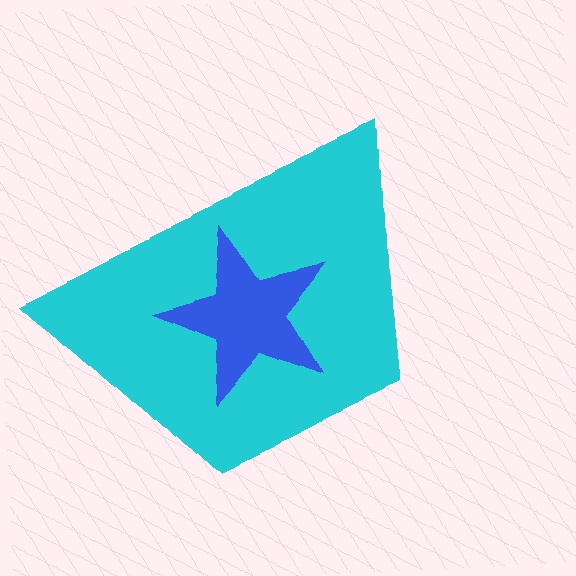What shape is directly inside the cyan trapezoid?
The blue star.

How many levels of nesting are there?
2.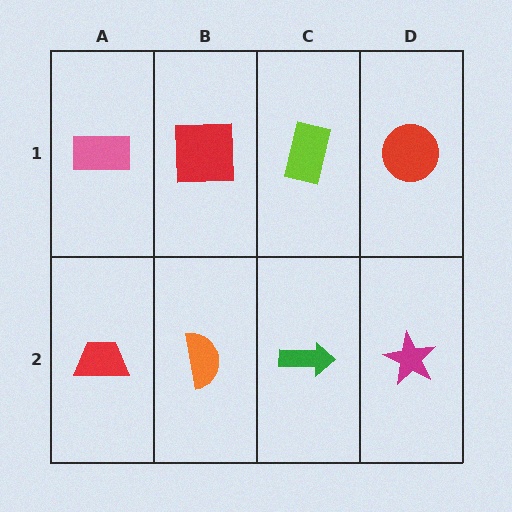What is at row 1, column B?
A red square.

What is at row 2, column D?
A magenta star.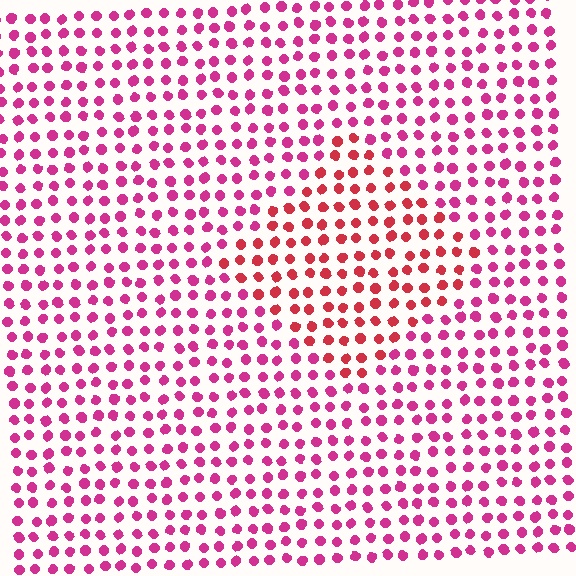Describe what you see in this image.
The image is filled with small magenta elements in a uniform arrangement. A diamond-shaped region is visible where the elements are tinted to a slightly different hue, forming a subtle color boundary.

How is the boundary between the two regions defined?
The boundary is defined purely by a slight shift in hue (about 29 degrees). Spacing, size, and orientation are identical on both sides.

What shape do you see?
I see a diamond.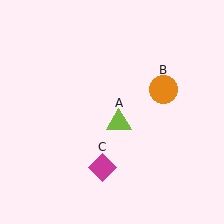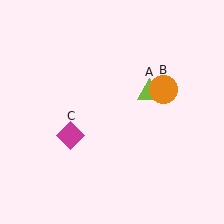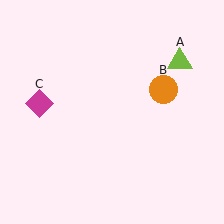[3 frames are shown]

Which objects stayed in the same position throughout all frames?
Orange circle (object B) remained stationary.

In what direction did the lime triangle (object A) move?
The lime triangle (object A) moved up and to the right.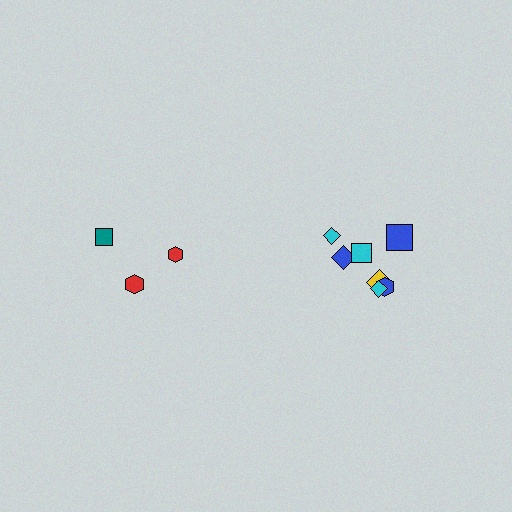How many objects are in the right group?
There are 7 objects.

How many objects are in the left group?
There are 3 objects.